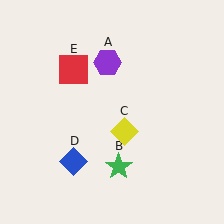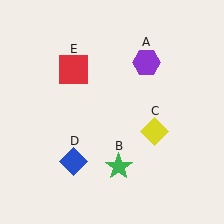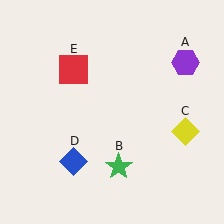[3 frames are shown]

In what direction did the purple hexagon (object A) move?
The purple hexagon (object A) moved right.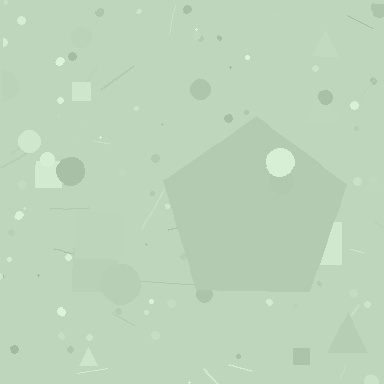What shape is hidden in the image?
A pentagon is hidden in the image.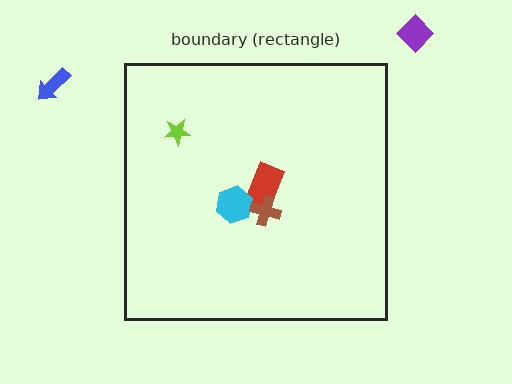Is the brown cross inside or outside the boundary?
Inside.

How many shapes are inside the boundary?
4 inside, 2 outside.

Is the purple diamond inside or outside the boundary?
Outside.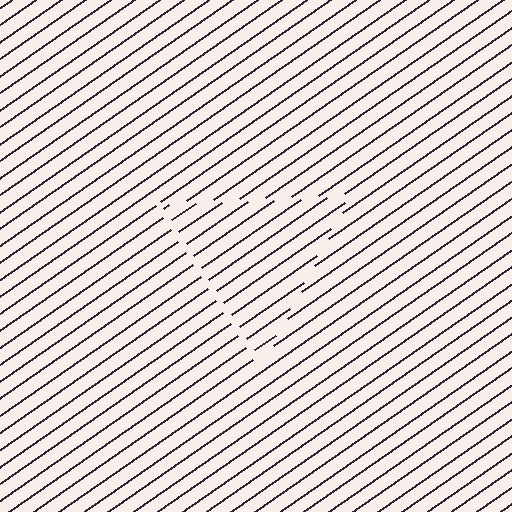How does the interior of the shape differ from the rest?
The interior of the shape contains the same grating, shifted by half a period — the contour is defined by the phase discontinuity where line-ends from the inner and outer gratings abut.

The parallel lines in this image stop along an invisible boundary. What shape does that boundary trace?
An illusory triangle. The interior of the shape contains the same grating, shifted by half a period — the contour is defined by the phase discontinuity where line-ends from the inner and outer gratings abut.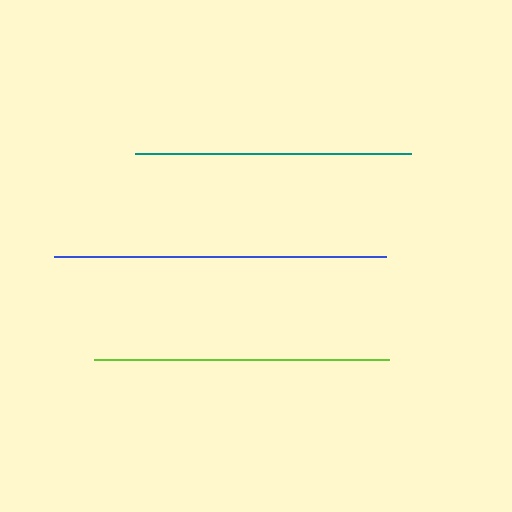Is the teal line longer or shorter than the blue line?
The blue line is longer than the teal line.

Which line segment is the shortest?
The teal line is the shortest at approximately 276 pixels.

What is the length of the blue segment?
The blue segment is approximately 332 pixels long.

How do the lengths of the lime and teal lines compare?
The lime and teal lines are approximately the same length.